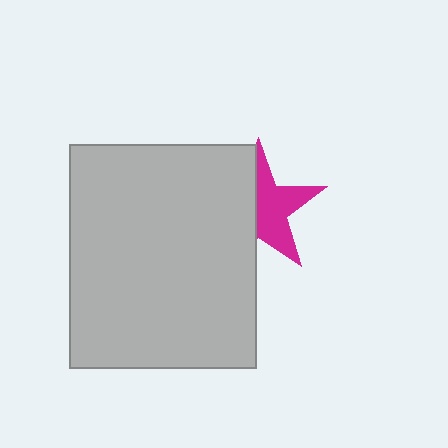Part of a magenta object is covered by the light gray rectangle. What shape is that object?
It is a star.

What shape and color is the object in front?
The object in front is a light gray rectangle.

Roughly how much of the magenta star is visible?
About half of it is visible (roughly 52%).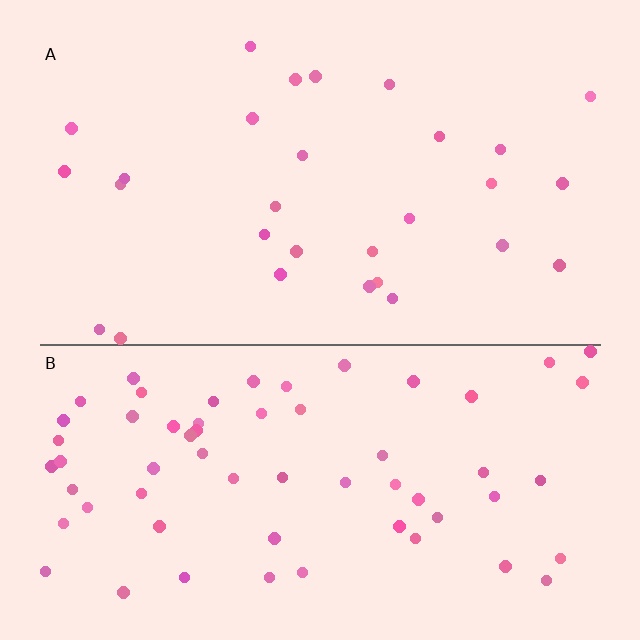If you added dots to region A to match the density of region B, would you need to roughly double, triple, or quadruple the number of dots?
Approximately double.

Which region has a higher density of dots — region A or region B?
B (the bottom).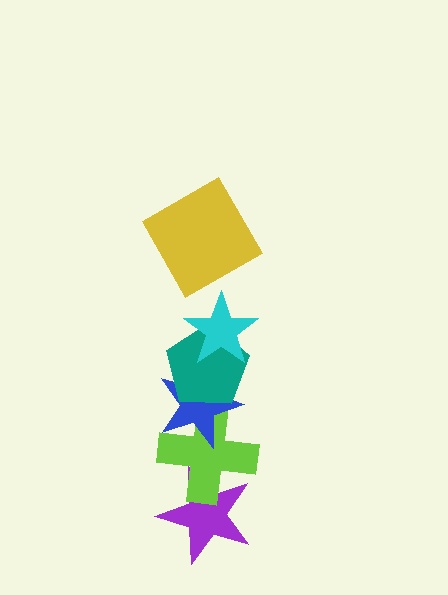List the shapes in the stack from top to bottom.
From top to bottom: the yellow square, the cyan star, the teal pentagon, the blue star, the lime cross, the purple star.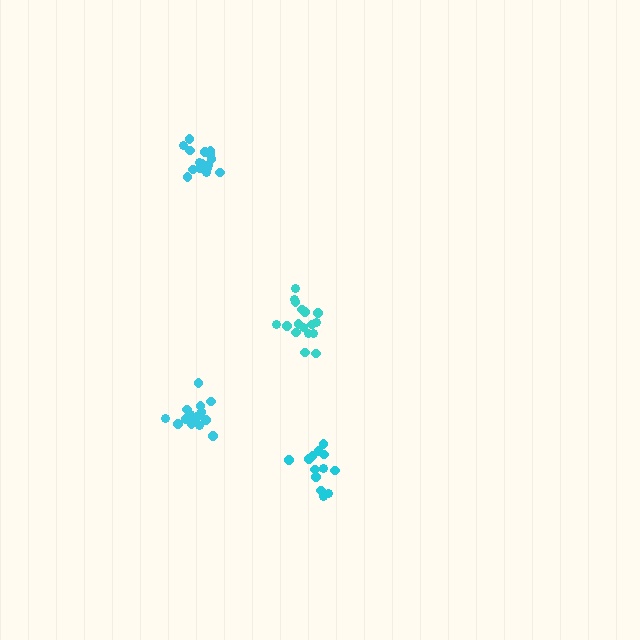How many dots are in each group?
Group 1: 17 dots, Group 2: 13 dots, Group 3: 17 dots, Group 4: 14 dots (61 total).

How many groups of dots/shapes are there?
There are 4 groups.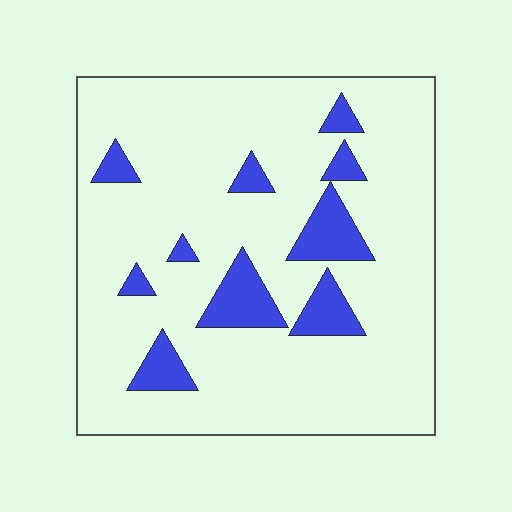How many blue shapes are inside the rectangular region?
10.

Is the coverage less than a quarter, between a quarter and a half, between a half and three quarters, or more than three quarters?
Less than a quarter.